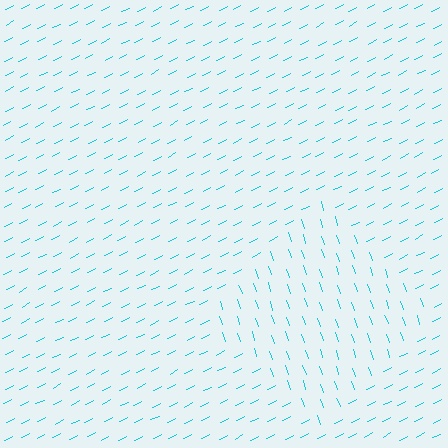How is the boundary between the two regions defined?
The boundary is defined purely by a change in line orientation (approximately 82 degrees difference). All lines are the same color and thickness.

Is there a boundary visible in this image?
Yes, there is a texture boundary formed by a change in line orientation.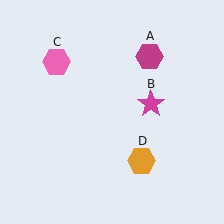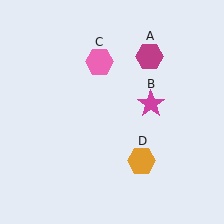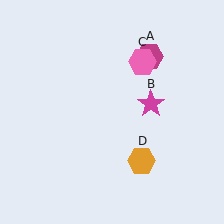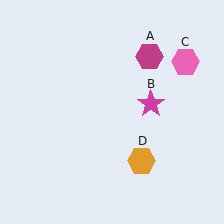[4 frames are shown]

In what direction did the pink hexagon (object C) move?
The pink hexagon (object C) moved right.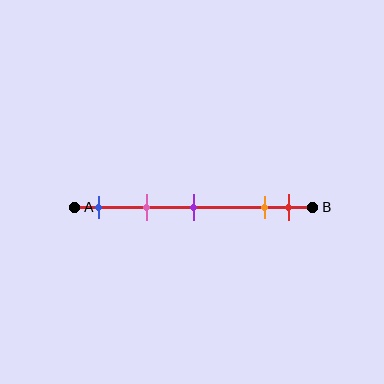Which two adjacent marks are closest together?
The orange and red marks are the closest adjacent pair.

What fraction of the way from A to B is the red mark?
The red mark is approximately 90% (0.9) of the way from A to B.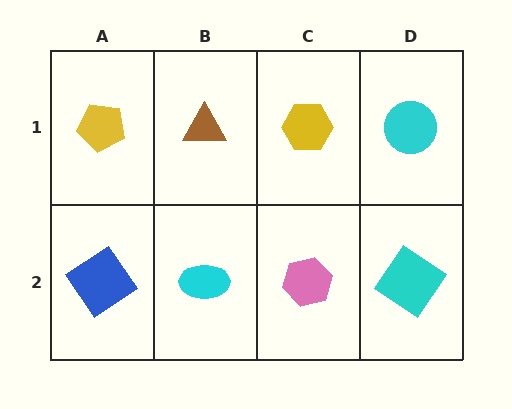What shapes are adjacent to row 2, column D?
A cyan circle (row 1, column D), a pink hexagon (row 2, column C).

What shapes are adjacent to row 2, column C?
A yellow hexagon (row 1, column C), a cyan ellipse (row 2, column B), a cyan diamond (row 2, column D).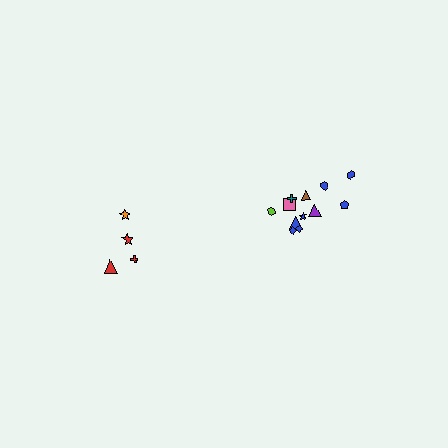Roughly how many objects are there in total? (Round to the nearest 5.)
Roughly 15 objects in total.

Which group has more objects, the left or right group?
The right group.